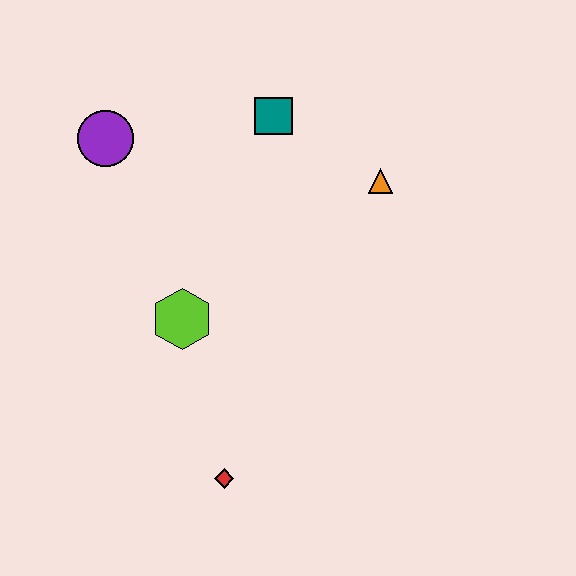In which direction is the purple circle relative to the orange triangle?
The purple circle is to the left of the orange triangle.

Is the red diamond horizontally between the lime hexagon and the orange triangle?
Yes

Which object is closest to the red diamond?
The lime hexagon is closest to the red diamond.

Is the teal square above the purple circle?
Yes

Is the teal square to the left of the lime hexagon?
No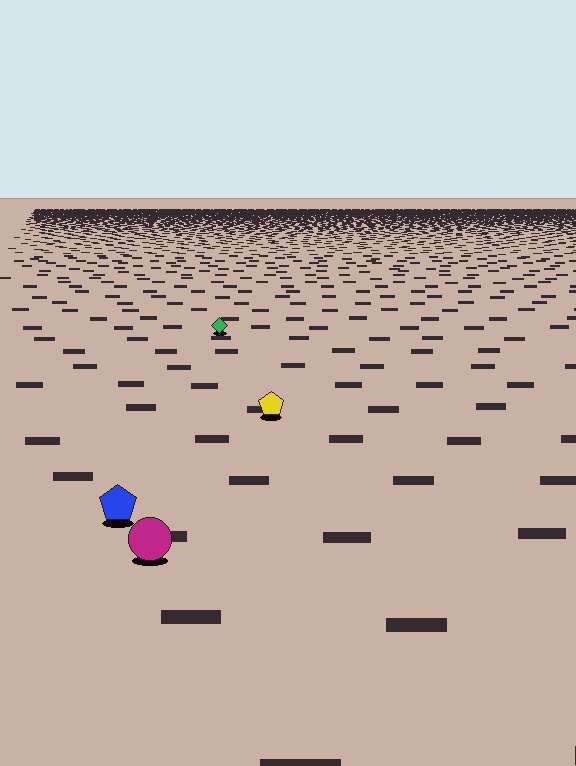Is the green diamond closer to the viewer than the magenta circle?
No. The magenta circle is closer — you can tell from the texture gradient: the ground texture is coarser near it.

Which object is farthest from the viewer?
The green diamond is farthest from the viewer. It appears smaller and the ground texture around it is denser.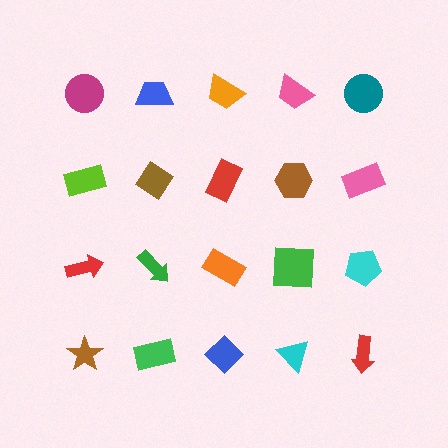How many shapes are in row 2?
5 shapes.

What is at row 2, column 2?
A brown diamond.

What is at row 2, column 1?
A lime rectangle.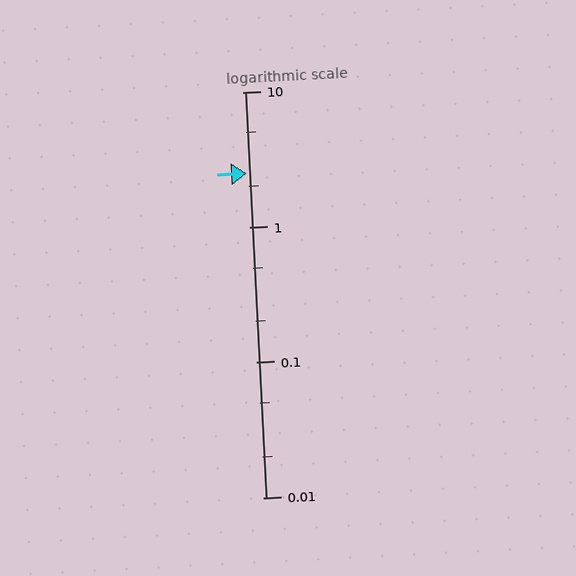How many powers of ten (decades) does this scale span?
The scale spans 3 decades, from 0.01 to 10.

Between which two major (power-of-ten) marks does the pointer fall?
The pointer is between 1 and 10.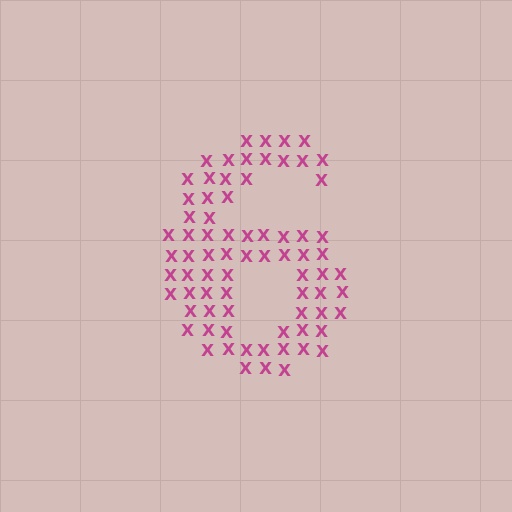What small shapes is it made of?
It is made of small letter X's.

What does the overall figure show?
The overall figure shows the digit 6.